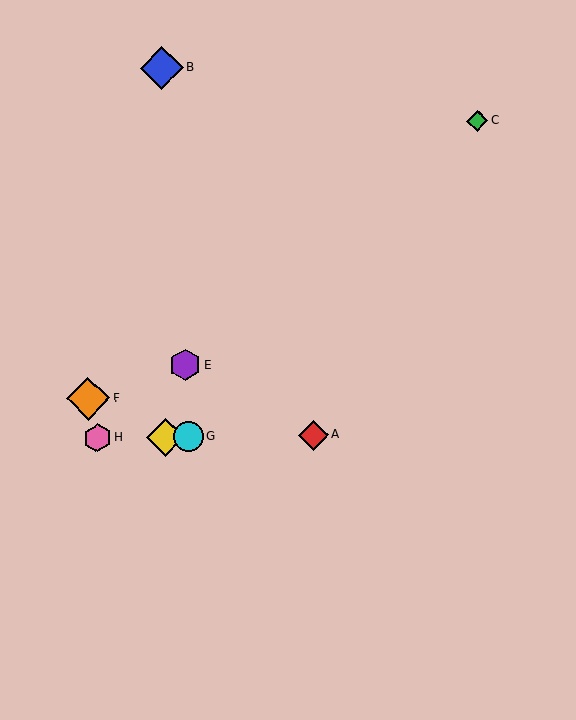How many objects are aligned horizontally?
4 objects (A, D, G, H) are aligned horizontally.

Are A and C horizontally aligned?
No, A is at y≈435 and C is at y≈121.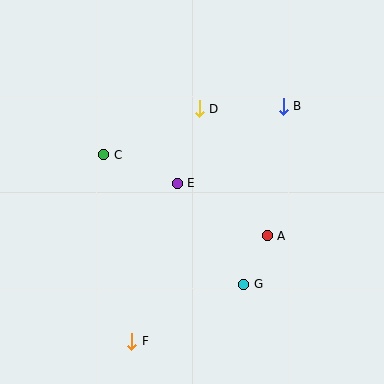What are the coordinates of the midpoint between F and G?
The midpoint between F and G is at (188, 313).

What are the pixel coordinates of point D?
Point D is at (199, 109).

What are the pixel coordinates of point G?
Point G is at (244, 284).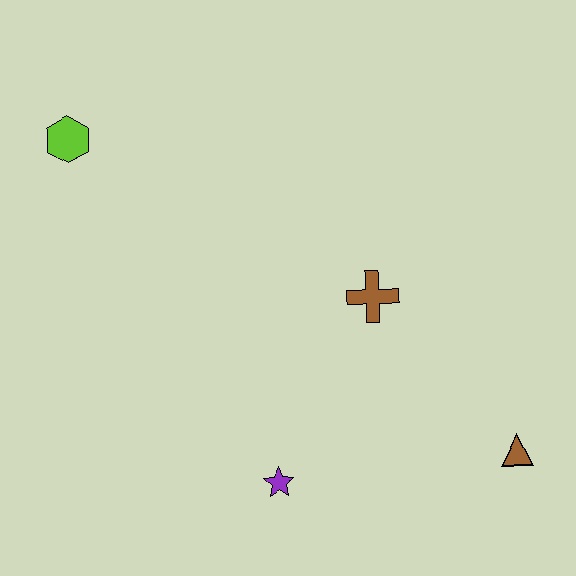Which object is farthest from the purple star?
The lime hexagon is farthest from the purple star.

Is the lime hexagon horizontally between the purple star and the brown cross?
No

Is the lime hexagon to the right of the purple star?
No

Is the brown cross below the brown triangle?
No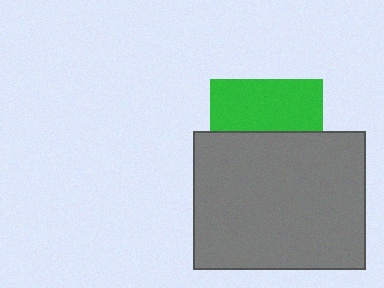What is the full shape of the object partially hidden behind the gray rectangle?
The partially hidden object is a green square.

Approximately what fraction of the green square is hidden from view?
Roughly 54% of the green square is hidden behind the gray rectangle.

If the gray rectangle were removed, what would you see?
You would see the complete green square.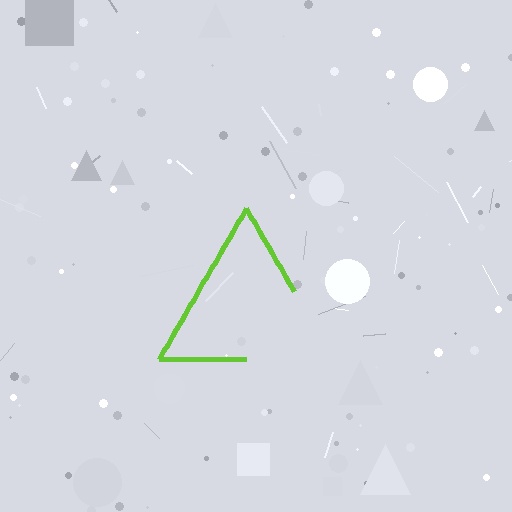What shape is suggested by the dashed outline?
The dashed outline suggests a triangle.